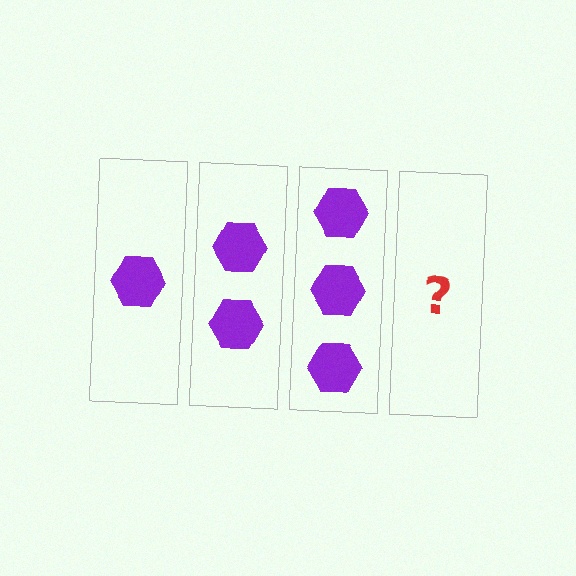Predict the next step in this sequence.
The next step is 4 hexagons.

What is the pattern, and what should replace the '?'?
The pattern is that each step adds one more hexagon. The '?' should be 4 hexagons.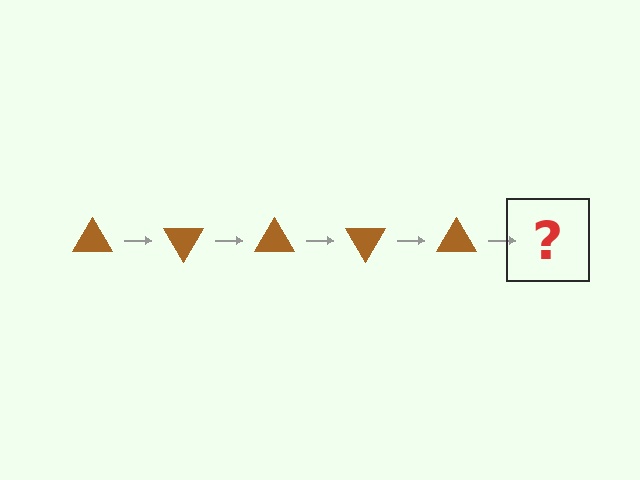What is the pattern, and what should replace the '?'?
The pattern is that the triangle rotates 60 degrees each step. The '?' should be a brown triangle rotated 300 degrees.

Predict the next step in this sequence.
The next step is a brown triangle rotated 300 degrees.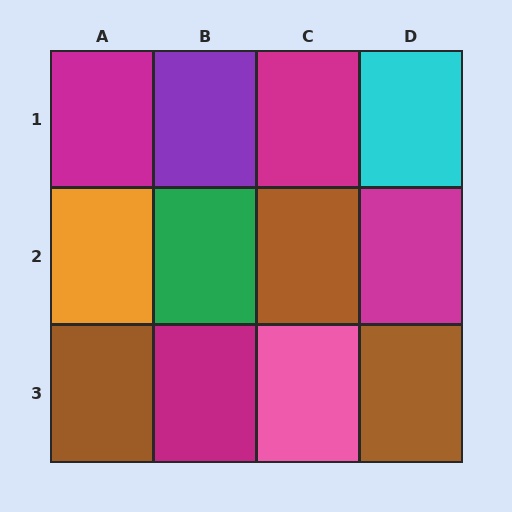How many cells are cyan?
1 cell is cyan.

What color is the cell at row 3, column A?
Brown.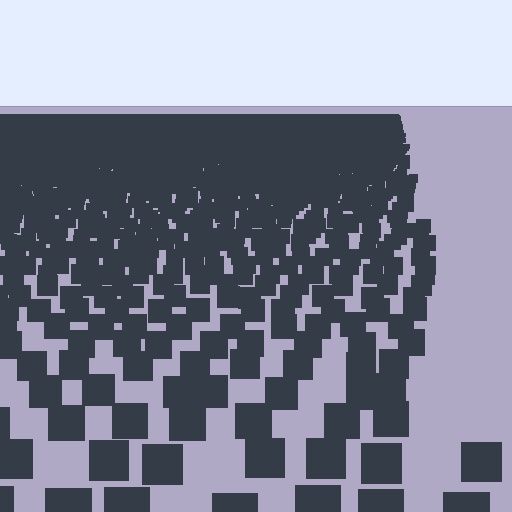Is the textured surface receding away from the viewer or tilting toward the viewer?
The surface is receding away from the viewer. Texture elements get smaller and denser toward the top.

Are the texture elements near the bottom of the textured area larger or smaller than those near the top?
Larger. Near the bottom, elements are closer to the viewer and appear at a bigger on-screen size.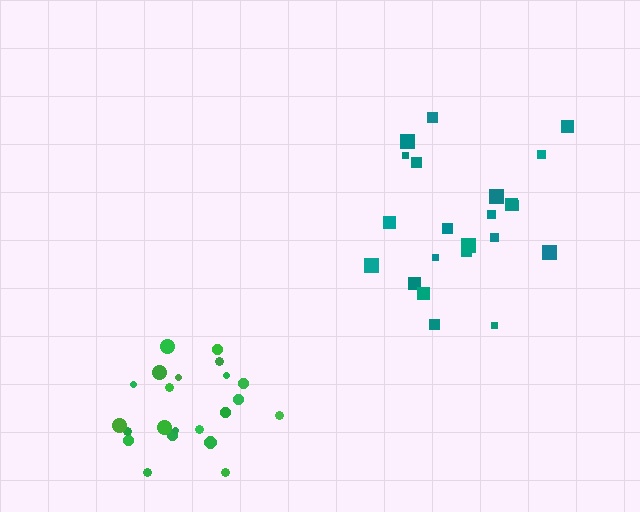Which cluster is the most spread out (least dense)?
Teal.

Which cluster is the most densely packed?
Green.